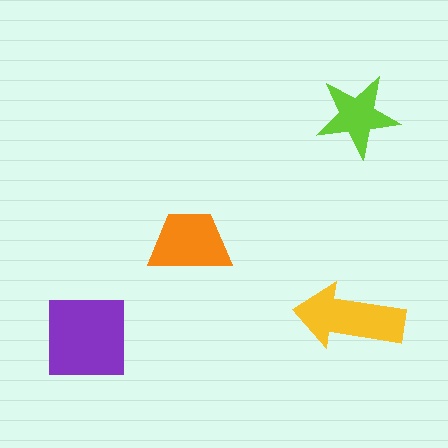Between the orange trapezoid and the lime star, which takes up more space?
The orange trapezoid.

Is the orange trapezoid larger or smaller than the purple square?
Smaller.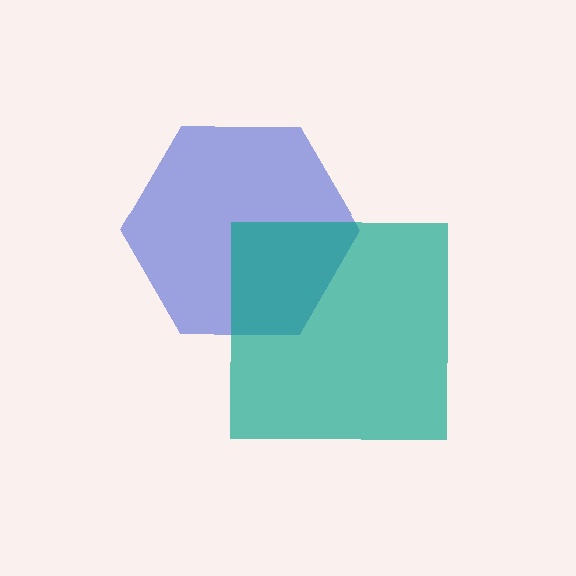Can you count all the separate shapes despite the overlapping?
Yes, there are 2 separate shapes.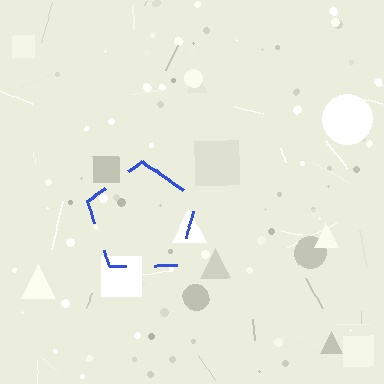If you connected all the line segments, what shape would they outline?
They would outline a pentagon.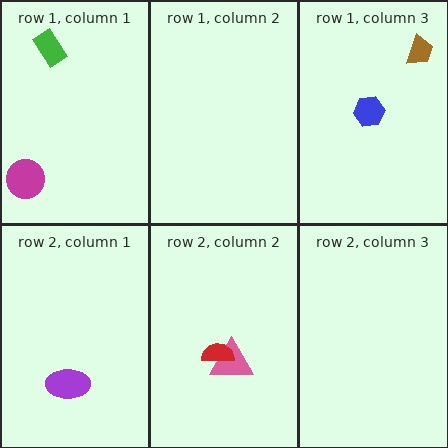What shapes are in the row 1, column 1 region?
The magenta circle, the green rectangle.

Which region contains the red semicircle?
The row 2, column 2 region.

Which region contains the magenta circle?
The row 1, column 1 region.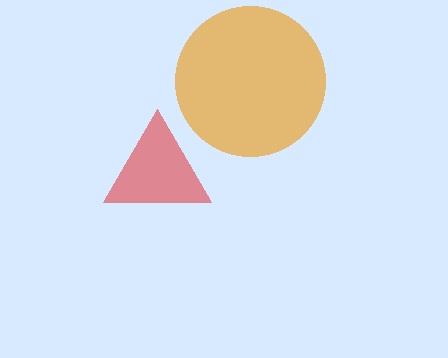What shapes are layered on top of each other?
The layered shapes are: a red triangle, an orange circle.